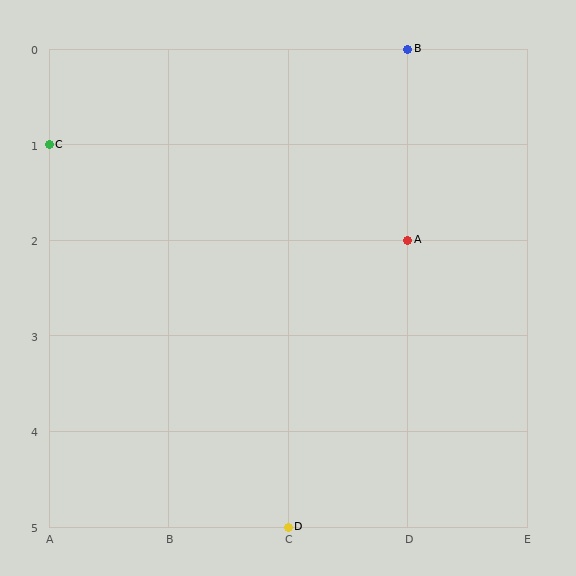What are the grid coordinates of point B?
Point B is at grid coordinates (D, 0).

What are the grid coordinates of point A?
Point A is at grid coordinates (D, 2).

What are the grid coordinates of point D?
Point D is at grid coordinates (C, 5).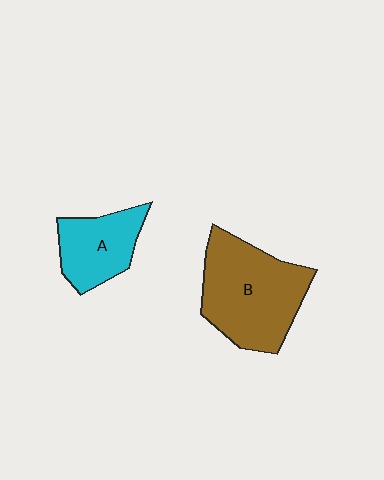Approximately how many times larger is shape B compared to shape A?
Approximately 1.8 times.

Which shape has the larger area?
Shape B (brown).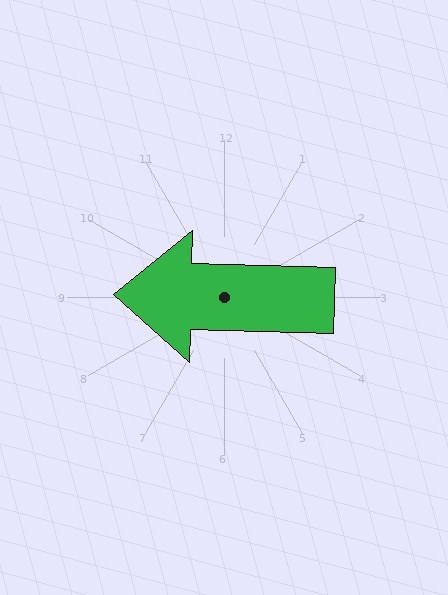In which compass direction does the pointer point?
West.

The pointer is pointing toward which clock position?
Roughly 9 o'clock.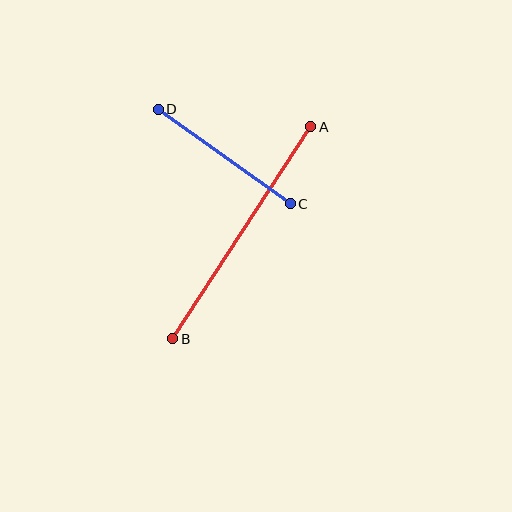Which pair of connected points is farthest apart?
Points A and B are farthest apart.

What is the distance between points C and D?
The distance is approximately 162 pixels.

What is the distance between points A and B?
The distance is approximately 253 pixels.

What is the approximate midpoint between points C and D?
The midpoint is at approximately (224, 157) pixels.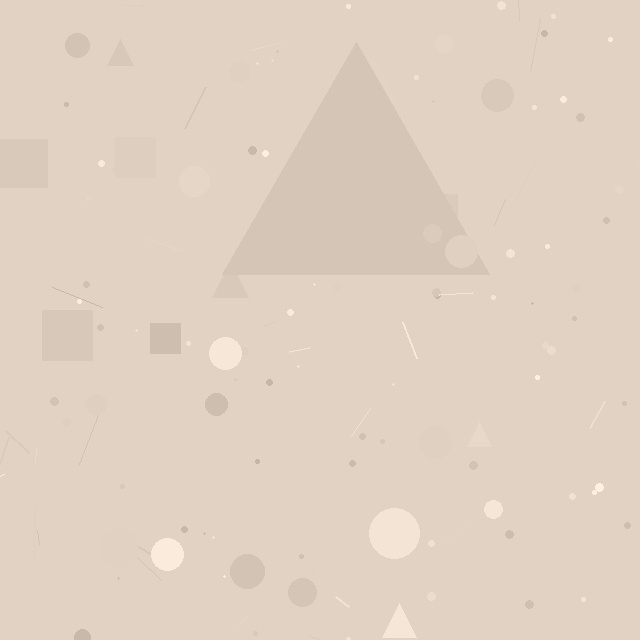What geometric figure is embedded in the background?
A triangle is embedded in the background.